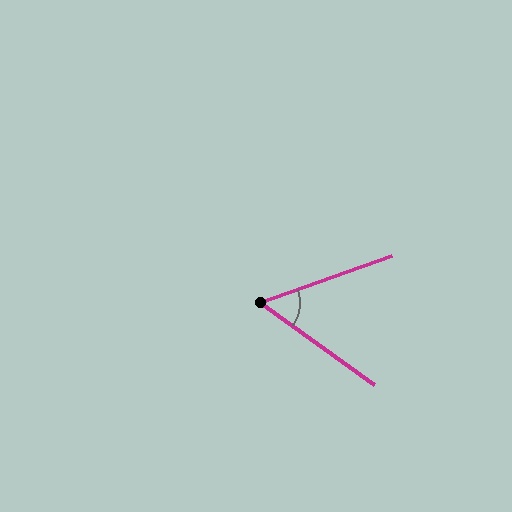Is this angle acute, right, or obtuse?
It is acute.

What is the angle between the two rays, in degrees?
Approximately 56 degrees.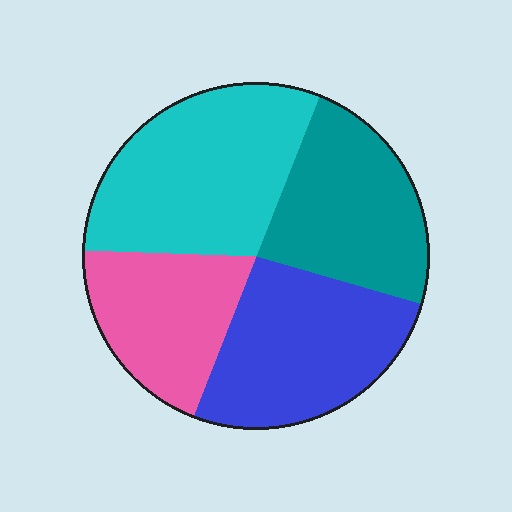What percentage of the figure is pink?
Pink takes up about one fifth (1/5) of the figure.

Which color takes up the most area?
Cyan, at roughly 30%.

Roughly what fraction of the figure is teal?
Teal takes up about one quarter (1/4) of the figure.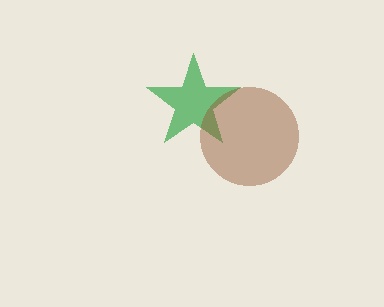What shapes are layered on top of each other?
The layered shapes are: a green star, a brown circle.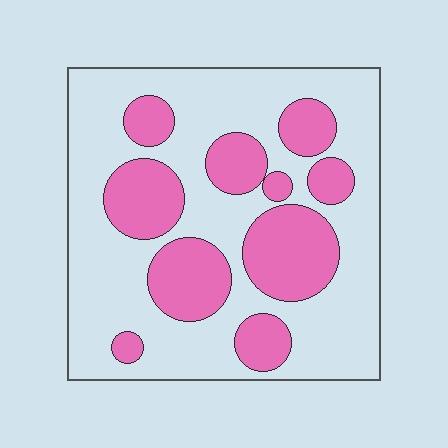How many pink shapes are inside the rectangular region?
10.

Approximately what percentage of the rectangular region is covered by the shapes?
Approximately 35%.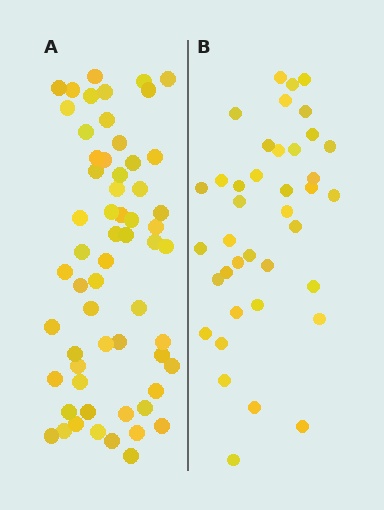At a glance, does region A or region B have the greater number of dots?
Region A (the left region) has more dots.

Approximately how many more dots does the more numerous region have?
Region A has approximately 20 more dots than region B.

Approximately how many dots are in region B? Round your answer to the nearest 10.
About 40 dots. (The exact count is 39, which rounds to 40.)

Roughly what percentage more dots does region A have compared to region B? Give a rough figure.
About 55% more.